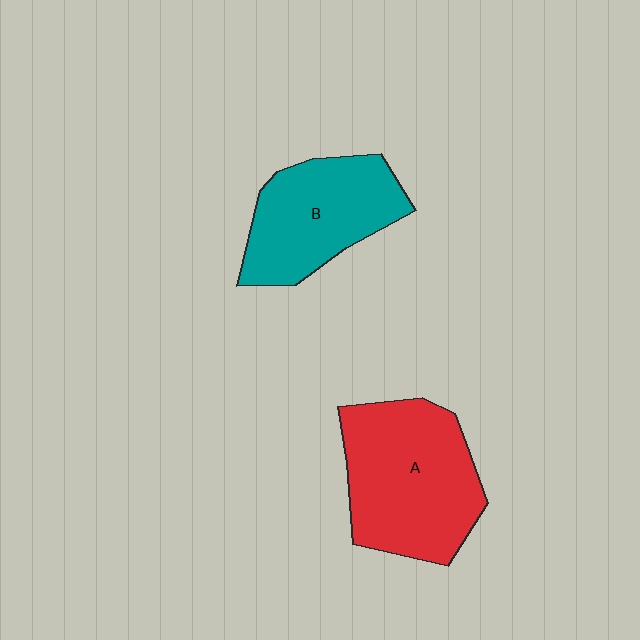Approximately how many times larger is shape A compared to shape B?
Approximately 1.3 times.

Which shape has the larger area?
Shape A (red).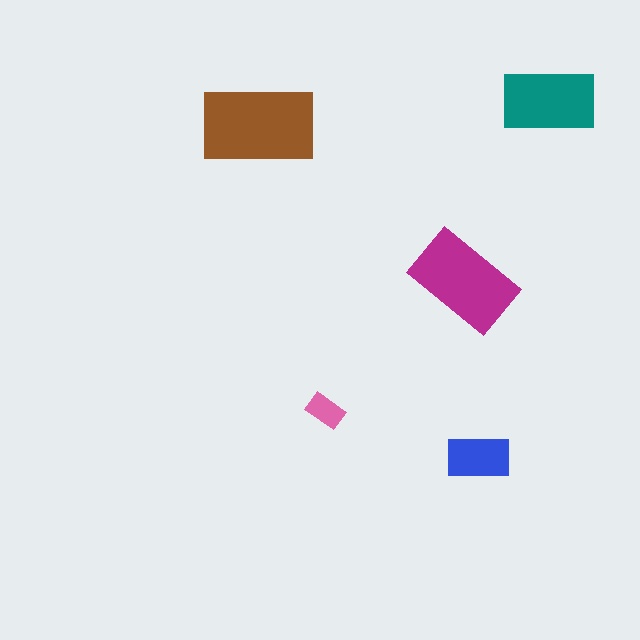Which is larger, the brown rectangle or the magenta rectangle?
The brown one.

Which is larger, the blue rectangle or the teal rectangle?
The teal one.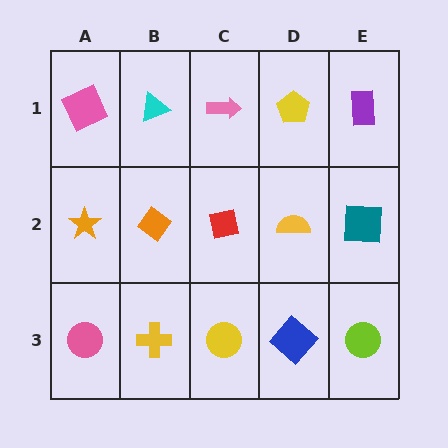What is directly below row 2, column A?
A pink circle.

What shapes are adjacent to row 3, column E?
A teal square (row 2, column E), a blue diamond (row 3, column D).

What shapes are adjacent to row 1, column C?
A red square (row 2, column C), a cyan triangle (row 1, column B), a yellow pentagon (row 1, column D).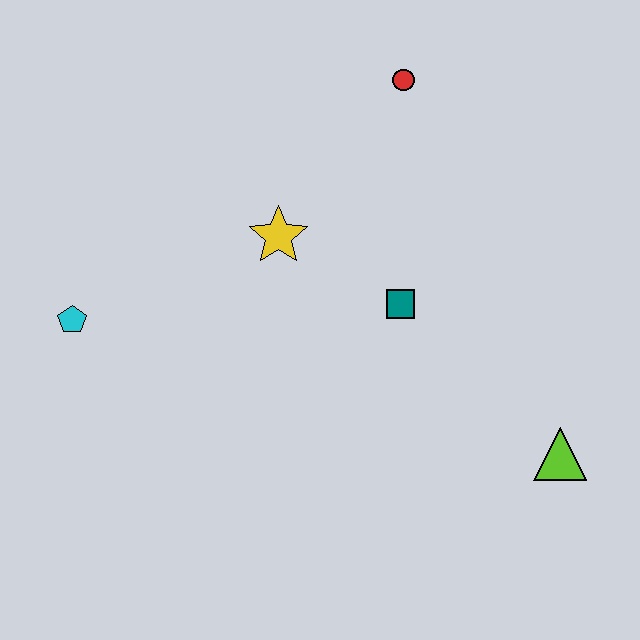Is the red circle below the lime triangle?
No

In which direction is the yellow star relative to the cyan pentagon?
The yellow star is to the right of the cyan pentagon.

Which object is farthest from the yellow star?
The lime triangle is farthest from the yellow star.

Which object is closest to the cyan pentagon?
The yellow star is closest to the cyan pentagon.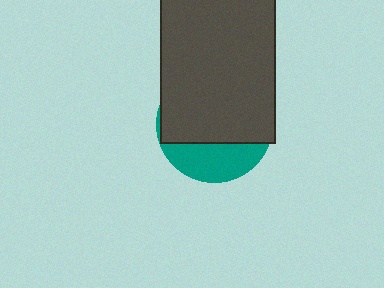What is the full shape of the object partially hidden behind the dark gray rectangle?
The partially hidden object is a teal circle.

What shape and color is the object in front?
The object in front is a dark gray rectangle.